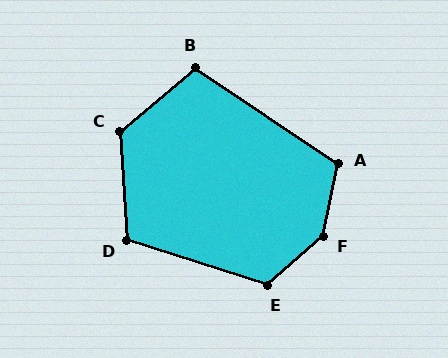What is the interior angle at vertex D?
Approximately 112 degrees (obtuse).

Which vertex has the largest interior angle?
F, at approximately 142 degrees.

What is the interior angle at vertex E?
Approximately 121 degrees (obtuse).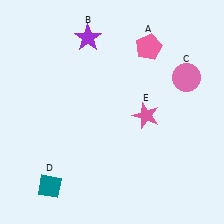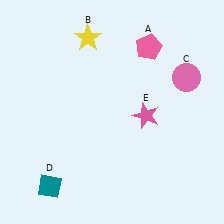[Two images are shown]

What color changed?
The star (B) changed from purple in Image 1 to yellow in Image 2.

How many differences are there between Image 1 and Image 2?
There is 1 difference between the two images.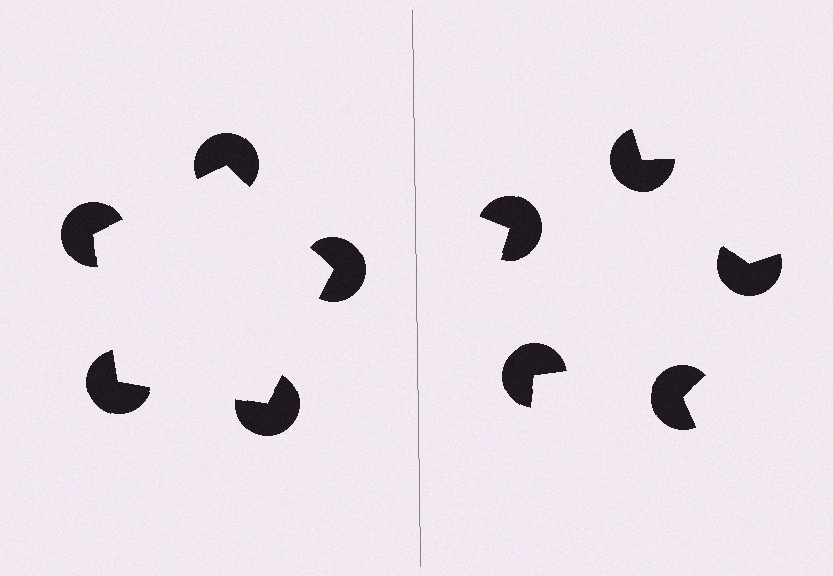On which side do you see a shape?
An illusory pentagon appears on the left side. On the right side the wedge cuts are rotated, so no coherent shape forms.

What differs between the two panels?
The pac-man discs are positioned identically on both sides; only the wedge orientations differ. On the left they align to a pentagon; on the right they are misaligned.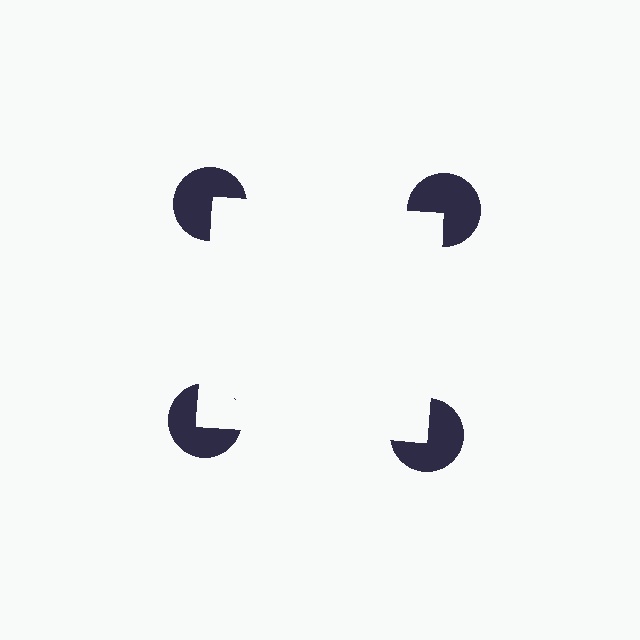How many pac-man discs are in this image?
There are 4 — one at each vertex of the illusory square.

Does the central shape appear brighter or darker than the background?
It typically appears slightly brighter than the background, even though no actual brightness change is drawn.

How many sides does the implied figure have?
4 sides.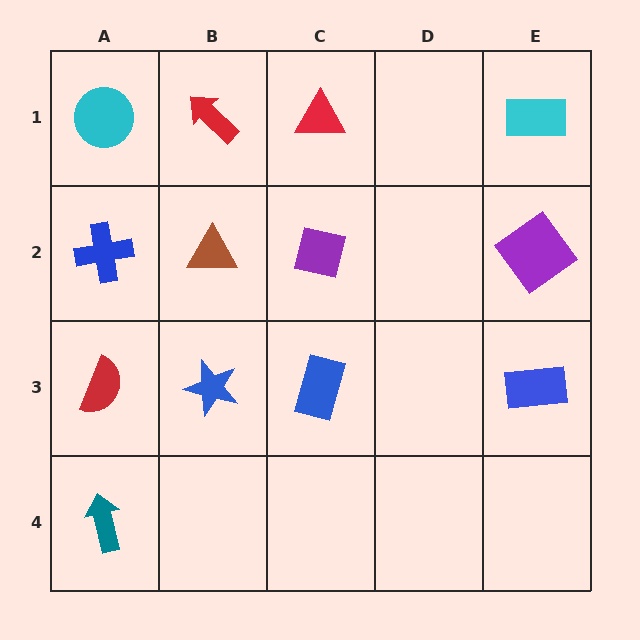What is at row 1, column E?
A cyan rectangle.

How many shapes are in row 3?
4 shapes.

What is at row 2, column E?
A purple diamond.